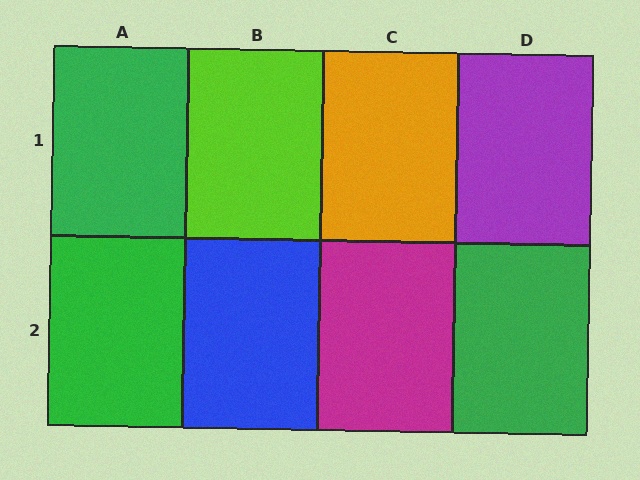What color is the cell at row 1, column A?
Green.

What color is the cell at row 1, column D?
Purple.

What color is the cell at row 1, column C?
Orange.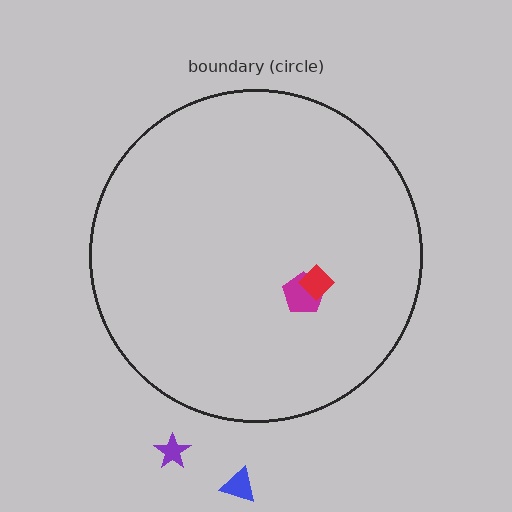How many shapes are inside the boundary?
2 inside, 2 outside.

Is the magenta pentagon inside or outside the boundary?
Inside.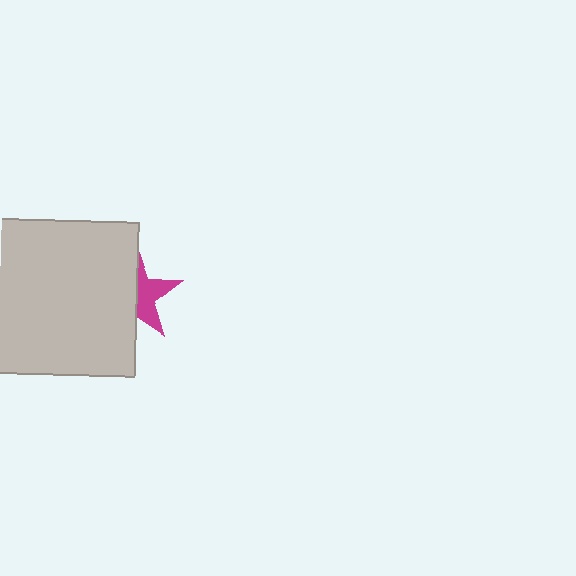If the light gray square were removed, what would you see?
You would see the complete magenta star.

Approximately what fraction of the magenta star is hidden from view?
Roughly 55% of the magenta star is hidden behind the light gray square.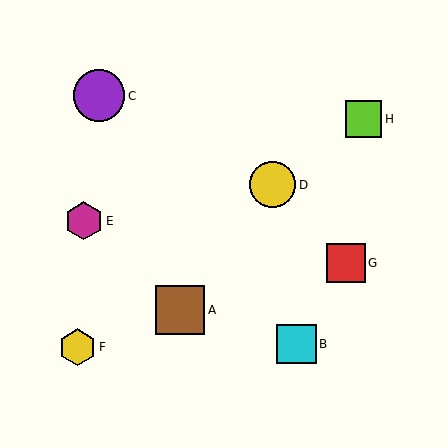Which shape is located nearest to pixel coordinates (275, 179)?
The yellow circle (labeled D) at (273, 185) is nearest to that location.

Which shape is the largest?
The purple circle (labeled C) is the largest.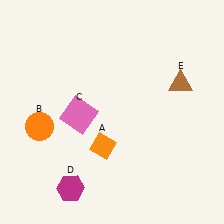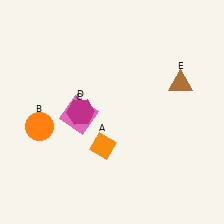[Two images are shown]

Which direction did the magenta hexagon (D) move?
The magenta hexagon (D) moved up.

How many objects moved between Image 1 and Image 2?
1 object moved between the two images.